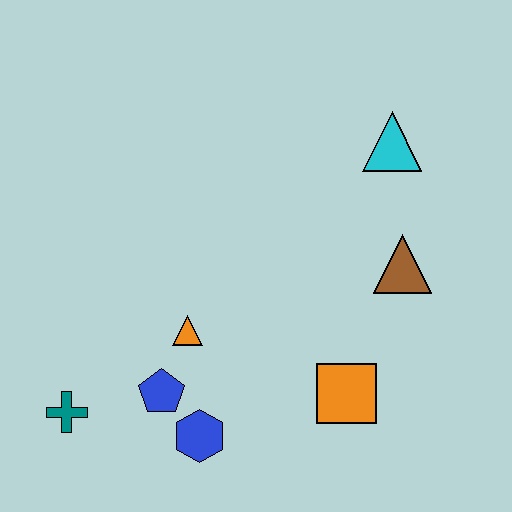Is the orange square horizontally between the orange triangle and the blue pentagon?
No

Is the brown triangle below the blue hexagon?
No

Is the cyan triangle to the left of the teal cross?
No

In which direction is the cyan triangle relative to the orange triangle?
The cyan triangle is to the right of the orange triangle.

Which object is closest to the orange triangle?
The blue pentagon is closest to the orange triangle.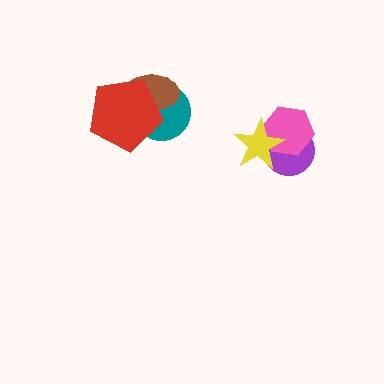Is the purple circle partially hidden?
Yes, it is partially covered by another shape.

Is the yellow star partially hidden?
No, no other shape covers it.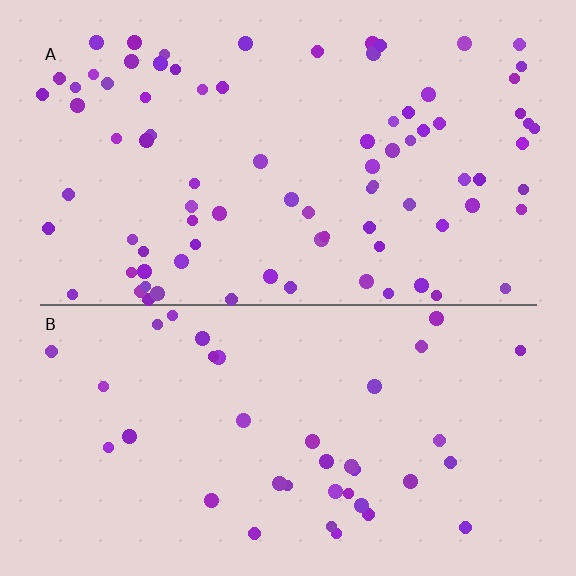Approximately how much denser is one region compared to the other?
Approximately 2.2× — region A over region B.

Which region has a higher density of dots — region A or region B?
A (the top).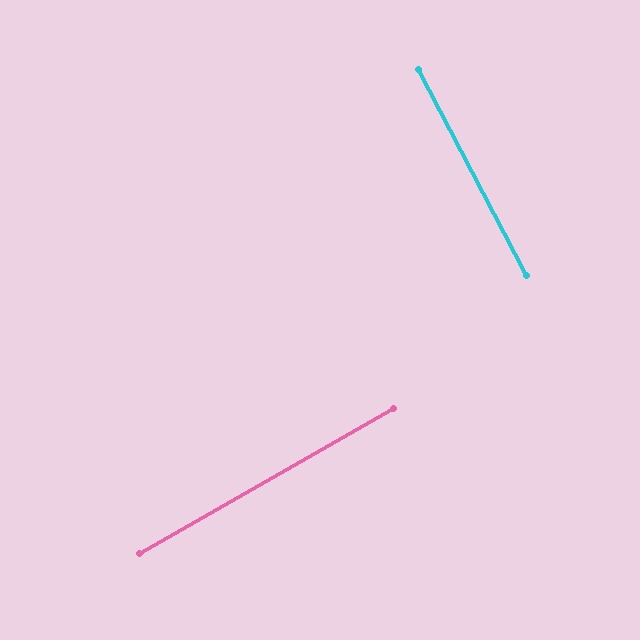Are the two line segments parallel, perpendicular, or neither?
Perpendicular — they meet at approximately 88°.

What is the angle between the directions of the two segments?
Approximately 88 degrees.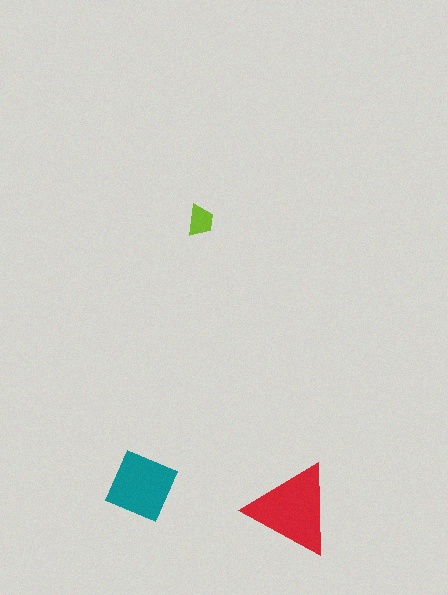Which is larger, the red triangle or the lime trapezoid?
The red triangle.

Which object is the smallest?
The lime trapezoid.